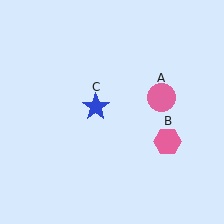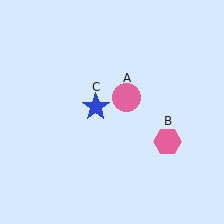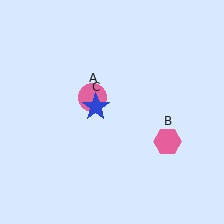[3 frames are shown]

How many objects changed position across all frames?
1 object changed position: pink circle (object A).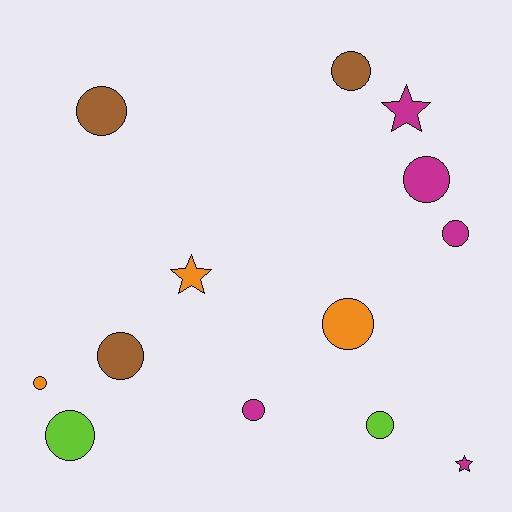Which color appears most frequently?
Magenta, with 5 objects.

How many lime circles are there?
There are 2 lime circles.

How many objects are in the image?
There are 13 objects.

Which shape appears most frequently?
Circle, with 10 objects.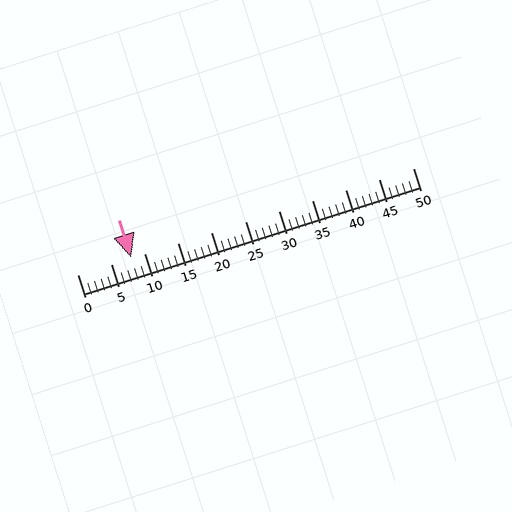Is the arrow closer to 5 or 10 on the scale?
The arrow is closer to 10.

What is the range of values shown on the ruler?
The ruler shows values from 0 to 50.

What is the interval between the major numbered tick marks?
The major tick marks are spaced 5 units apart.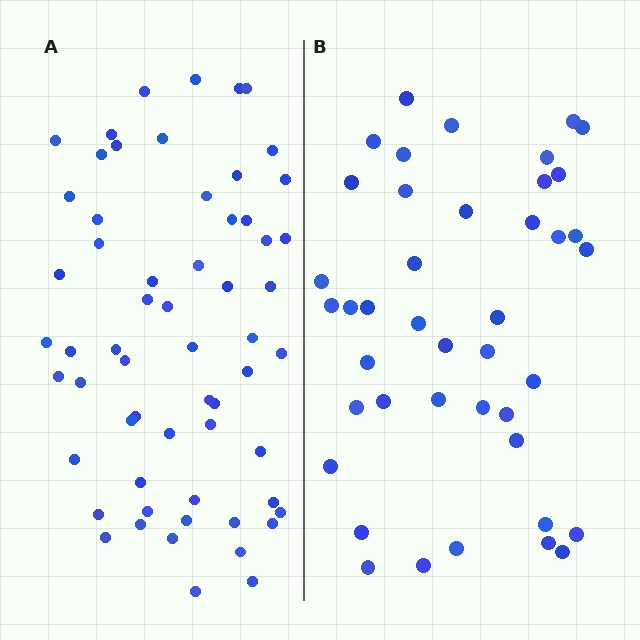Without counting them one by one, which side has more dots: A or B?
Region A (the left region) has more dots.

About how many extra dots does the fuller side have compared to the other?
Region A has approximately 20 more dots than region B.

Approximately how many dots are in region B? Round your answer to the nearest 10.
About 40 dots. (The exact count is 42, which rounds to 40.)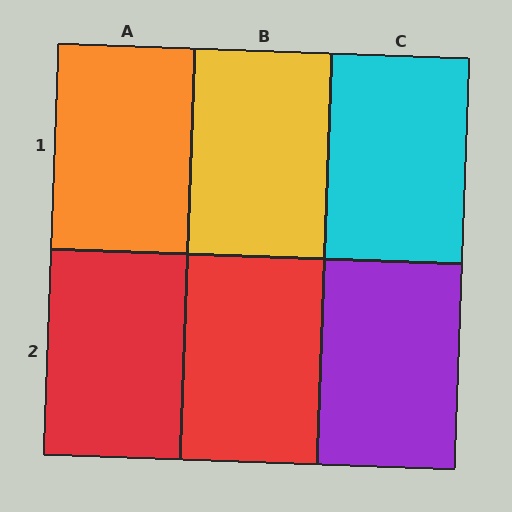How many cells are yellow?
1 cell is yellow.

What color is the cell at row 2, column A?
Red.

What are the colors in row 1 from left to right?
Orange, yellow, cyan.